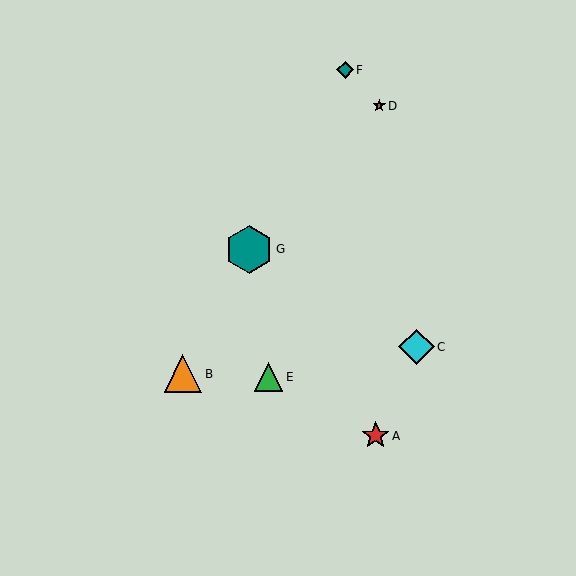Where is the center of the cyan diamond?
The center of the cyan diamond is at (416, 347).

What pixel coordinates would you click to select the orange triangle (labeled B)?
Click at (183, 374) to select the orange triangle B.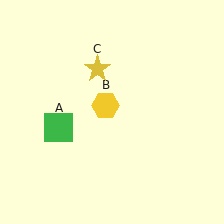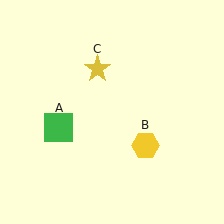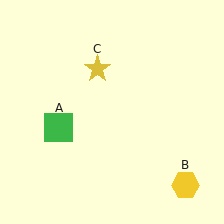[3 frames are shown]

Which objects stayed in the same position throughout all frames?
Green square (object A) and yellow star (object C) remained stationary.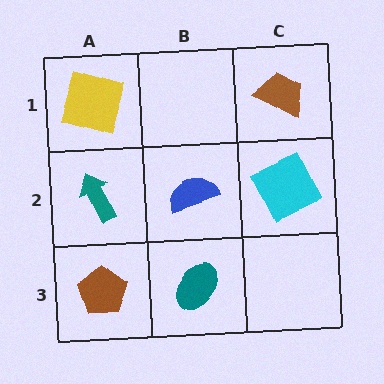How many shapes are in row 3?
2 shapes.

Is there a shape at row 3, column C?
No, that cell is empty.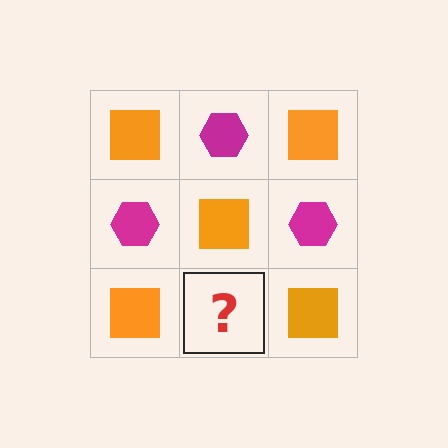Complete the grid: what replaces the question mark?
The question mark should be replaced with a magenta hexagon.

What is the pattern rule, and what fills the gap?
The rule is that it alternates orange square and magenta hexagon in a checkerboard pattern. The gap should be filled with a magenta hexagon.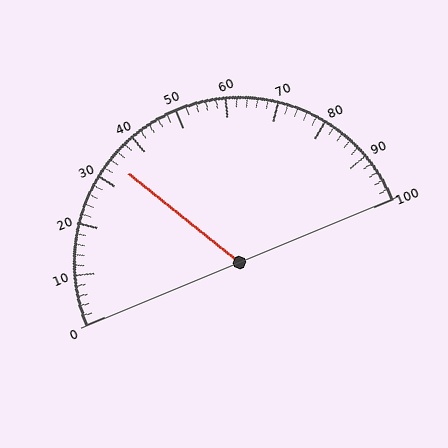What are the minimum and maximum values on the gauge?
The gauge ranges from 0 to 100.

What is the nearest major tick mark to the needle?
The nearest major tick mark is 30.